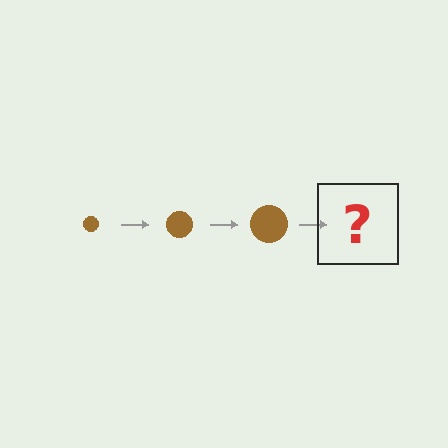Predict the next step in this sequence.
The next step is a brown circle, larger than the previous one.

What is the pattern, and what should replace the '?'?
The pattern is that the circle gets progressively larger each step. The '?' should be a brown circle, larger than the previous one.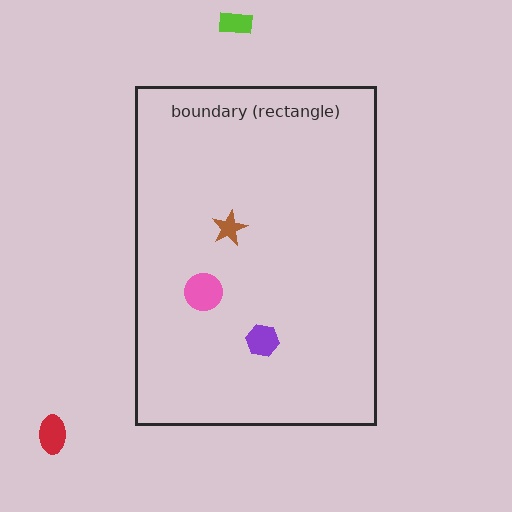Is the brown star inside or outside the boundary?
Inside.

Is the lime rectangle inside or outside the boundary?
Outside.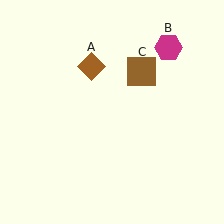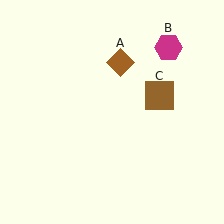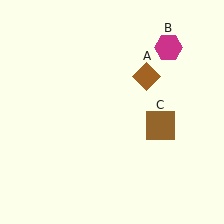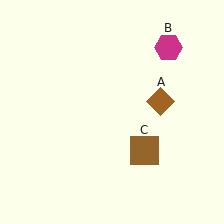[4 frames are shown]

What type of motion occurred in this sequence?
The brown diamond (object A), brown square (object C) rotated clockwise around the center of the scene.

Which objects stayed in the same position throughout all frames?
Magenta hexagon (object B) remained stationary.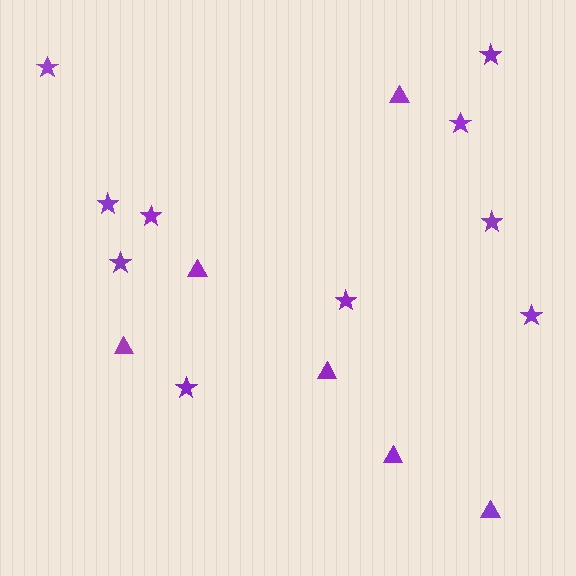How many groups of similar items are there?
There are 2 groups: one group of triangles (6) and one group of stars (10).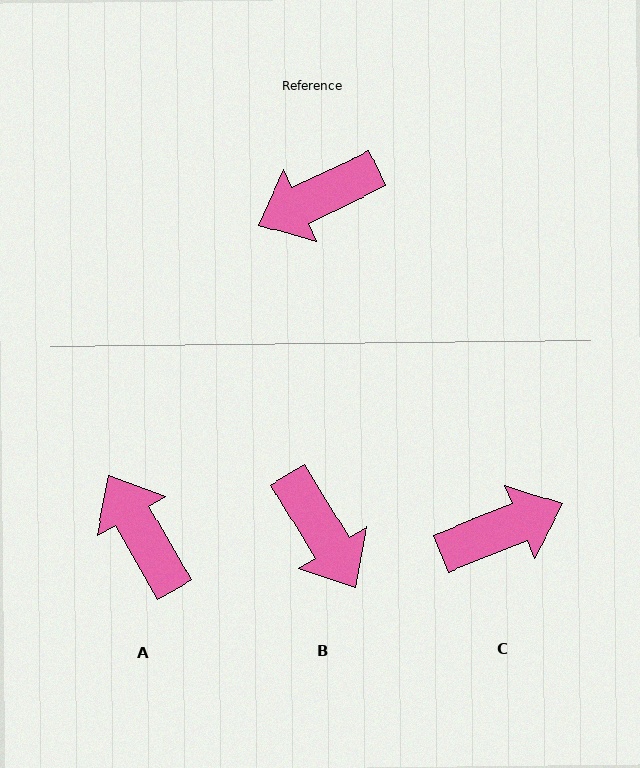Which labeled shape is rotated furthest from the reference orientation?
C, about 176 degrees away.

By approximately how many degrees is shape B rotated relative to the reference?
Approximately 96 degrees counter-clockwise.